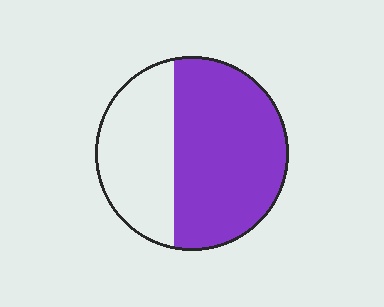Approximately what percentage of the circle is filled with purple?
Approximately 60%.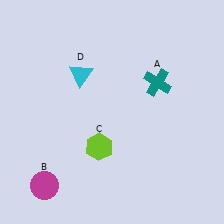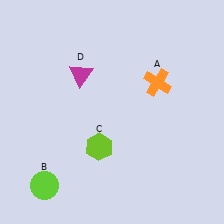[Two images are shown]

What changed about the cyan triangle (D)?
In Image 1, D is cyan. In Image 2, it changed to magenta.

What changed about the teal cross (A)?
In Image 1, A is teal. In Image 2, it changed to orange.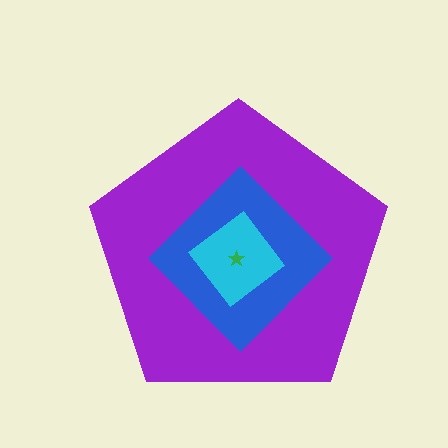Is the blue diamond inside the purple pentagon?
Yes.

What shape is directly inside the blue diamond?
The cyan diamond.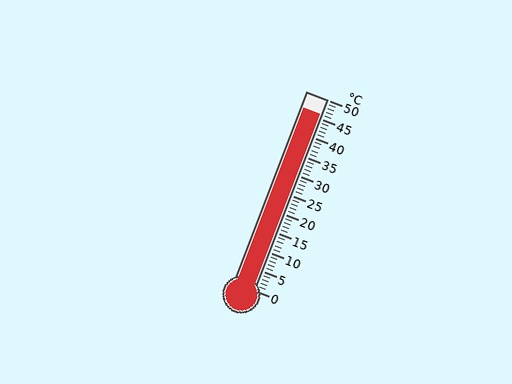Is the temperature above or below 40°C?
The temperature is above 40°C.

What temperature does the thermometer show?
The thermometer shows approximately 46°C.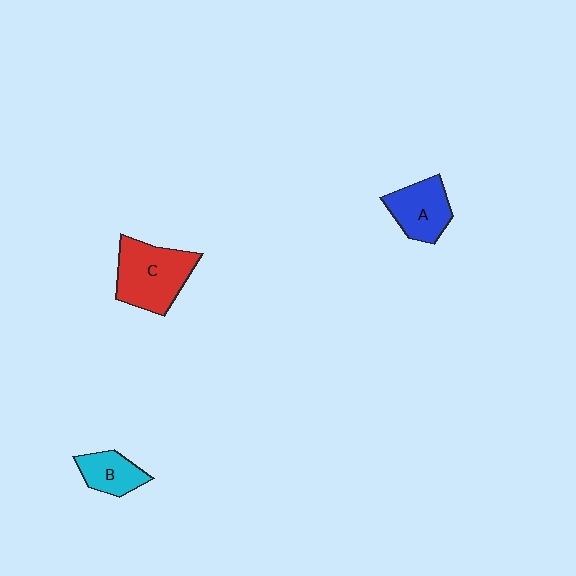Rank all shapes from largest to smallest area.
From largest to smallest: C (red), A (blue), B (cyan).